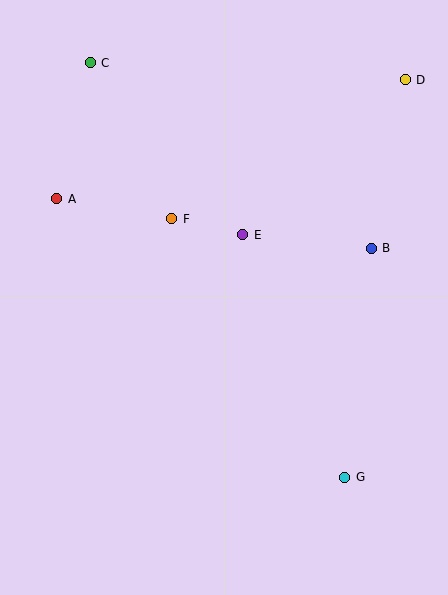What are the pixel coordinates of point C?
Point C is at (90, 63).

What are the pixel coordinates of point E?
Point E is at (243, 235).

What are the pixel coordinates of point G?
Point G is at (345, 477).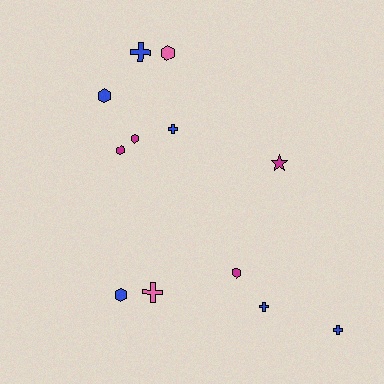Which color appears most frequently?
Blue, with 6 objects.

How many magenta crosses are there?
There are no magenta crosses.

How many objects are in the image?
There are 12 objects.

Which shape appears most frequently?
Hexagon, with 6 objects.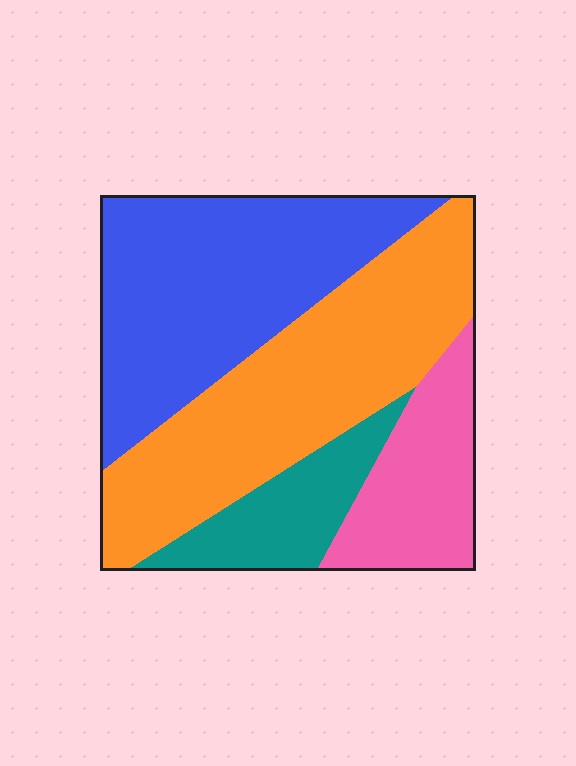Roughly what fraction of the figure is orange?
Orange covers roughly 35% of the figure.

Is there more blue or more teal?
Blue.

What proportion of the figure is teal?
Teal covers about 10% of the figure.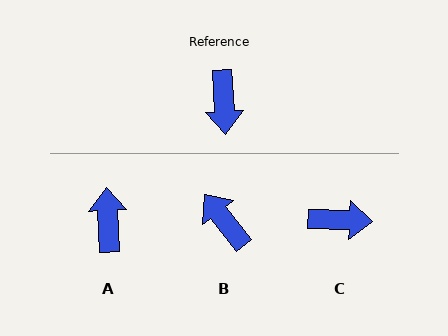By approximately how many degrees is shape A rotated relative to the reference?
Approximately 179 degrees counter-clockwise.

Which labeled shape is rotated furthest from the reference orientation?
A, about 179 degrees away.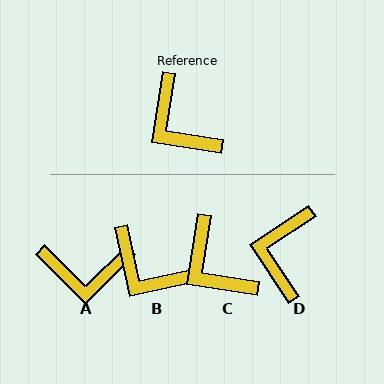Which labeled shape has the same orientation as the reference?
C.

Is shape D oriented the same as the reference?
No, it is off by about 48 degrees.